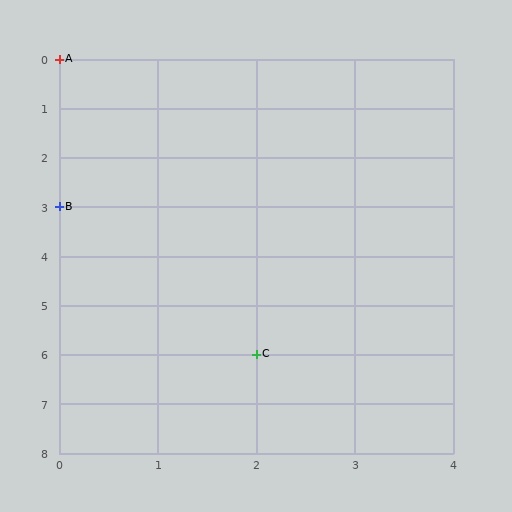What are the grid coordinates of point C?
Point C is at grid coordinates (2, 6).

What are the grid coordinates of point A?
Point A is at grid coordinates (0, 0).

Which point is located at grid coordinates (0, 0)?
Point A is at (0, 0).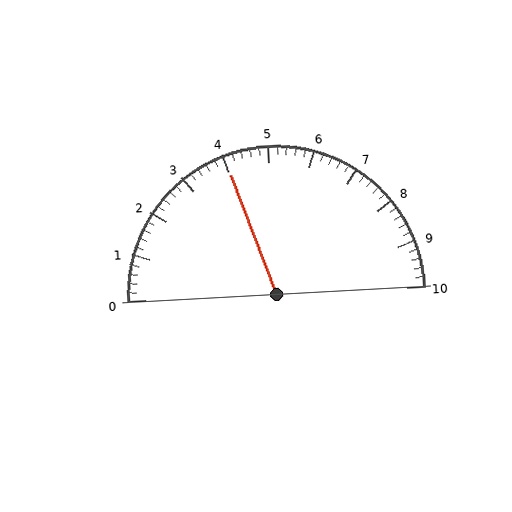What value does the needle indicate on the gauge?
The needle indicates approximately 4.0.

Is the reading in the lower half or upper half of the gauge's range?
The reading is in the lower half of the range (0 to 10).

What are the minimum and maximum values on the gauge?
The gauge ranges from 0 to 10.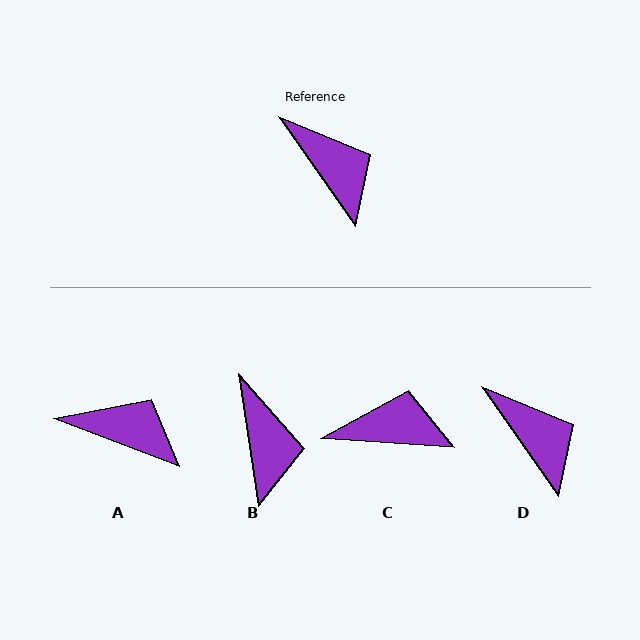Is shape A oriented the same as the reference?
No, it is off by about 34 degrees.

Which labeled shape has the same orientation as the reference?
D.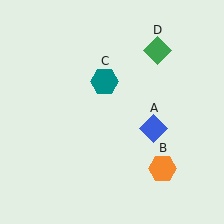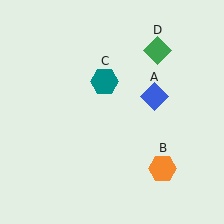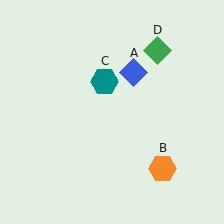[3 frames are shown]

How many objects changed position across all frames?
1 object changed position: blue diamond (object A).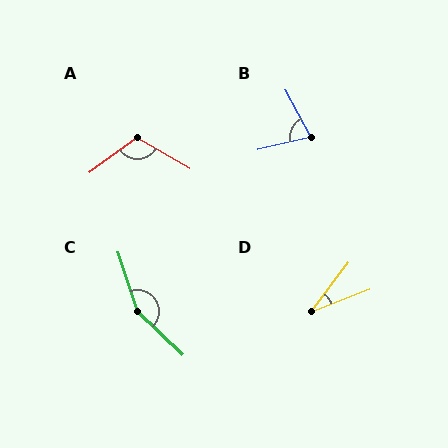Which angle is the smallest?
D, at approximately 31 degrees.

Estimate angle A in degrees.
Approximately 114 degrees.